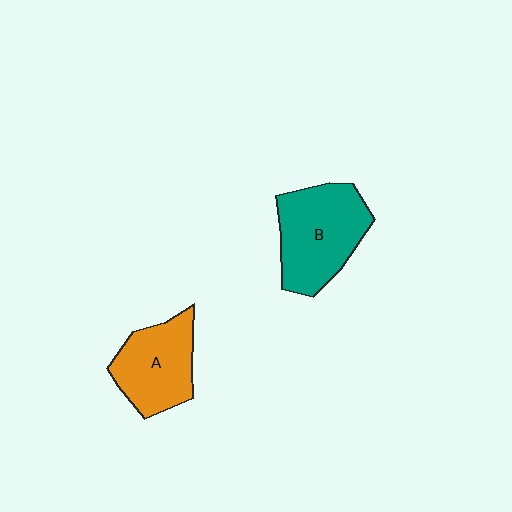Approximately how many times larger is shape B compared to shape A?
Approximately 1.2 times.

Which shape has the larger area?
Shape B (teal).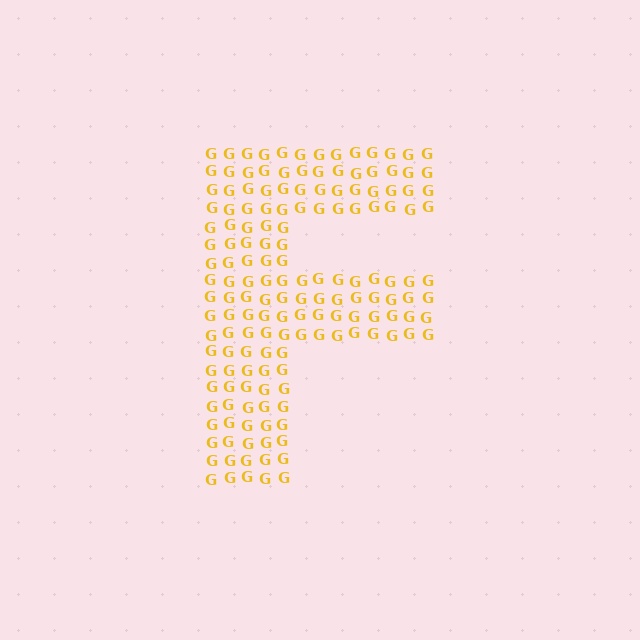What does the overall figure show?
The overall figure shows the letter F.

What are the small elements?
The small elements are letter G's.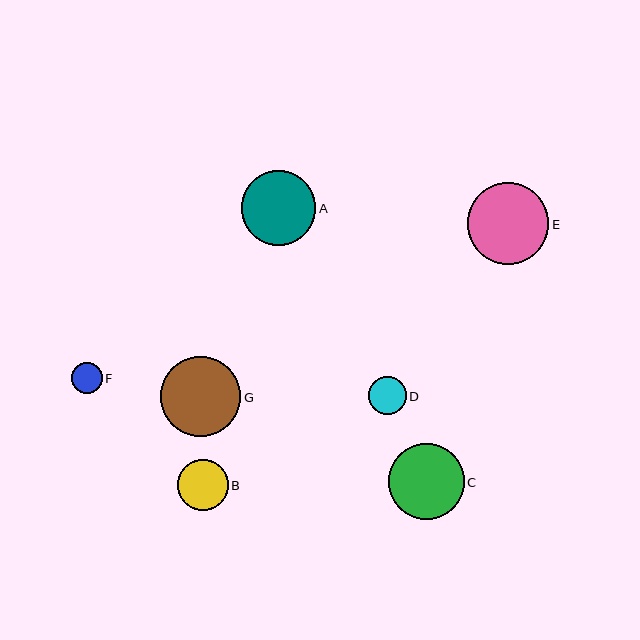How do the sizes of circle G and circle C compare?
Circle G and circle C are approximately the same size.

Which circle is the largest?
Circle E is the largest with a size of approximately 82 pixels.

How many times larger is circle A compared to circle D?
Circle A is approximately 2.0 times the size of circle D.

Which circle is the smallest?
Circle F is the smallest with a size of approximately 30 pixels.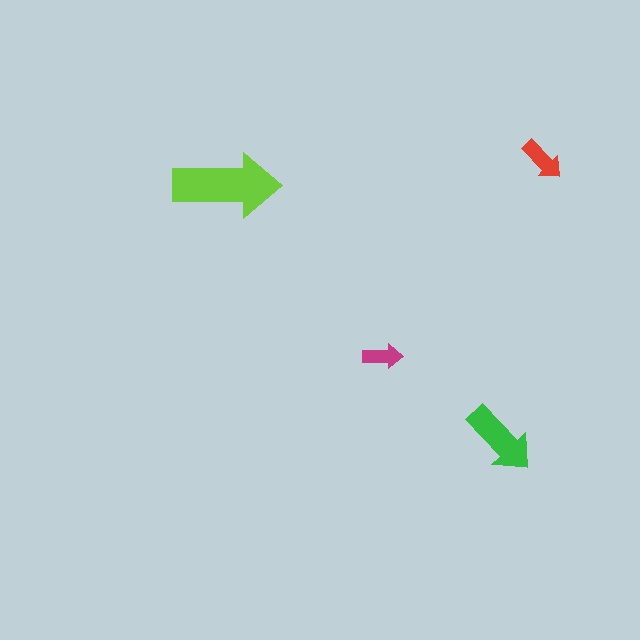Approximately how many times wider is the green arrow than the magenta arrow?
About 2 times wider.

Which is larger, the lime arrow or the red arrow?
The lime one.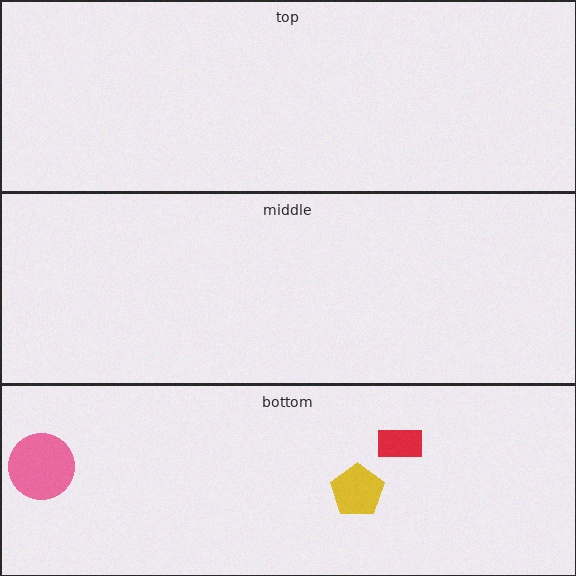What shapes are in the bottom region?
The yellow pentagon, the pink circle, the red rectangle.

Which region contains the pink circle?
The bottom region.